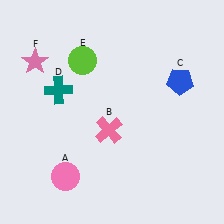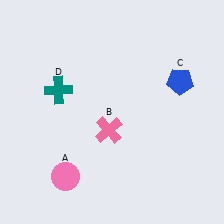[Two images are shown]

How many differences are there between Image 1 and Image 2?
There are 2 differences between the two images.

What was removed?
The pink star (F), the lime circle (E) were removed in Image 2.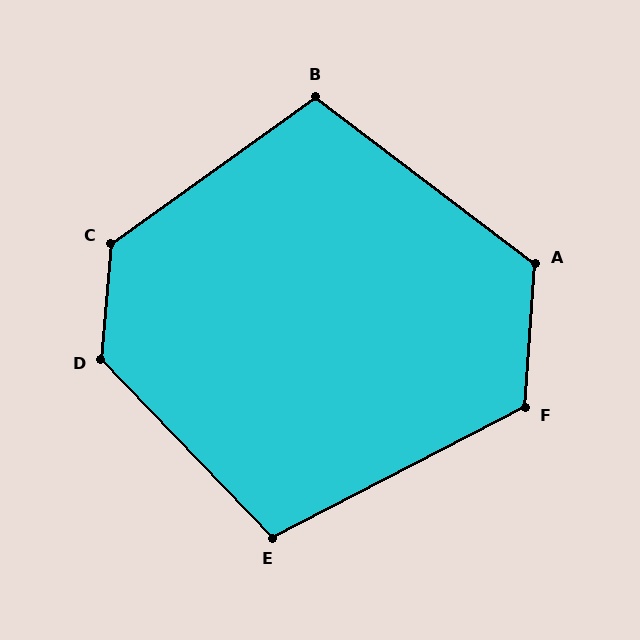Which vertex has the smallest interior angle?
E, at approximately 107 degrees.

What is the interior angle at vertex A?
Approximately 123 degrees (obtuse).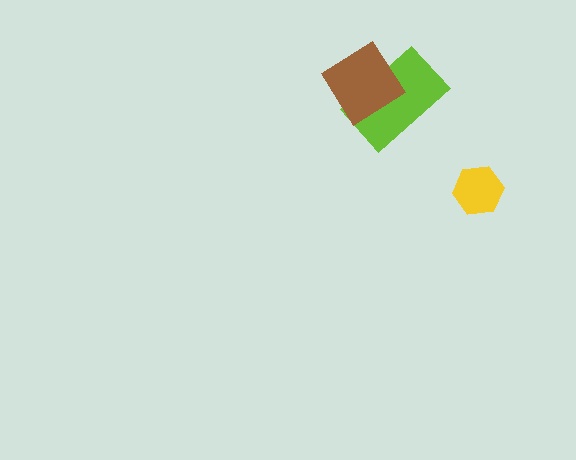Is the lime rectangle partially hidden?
Yes, it is partially covered by another shape.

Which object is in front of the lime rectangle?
The brown diamond is in front of the lime rectangle.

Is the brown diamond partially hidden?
No, no other shape covers it.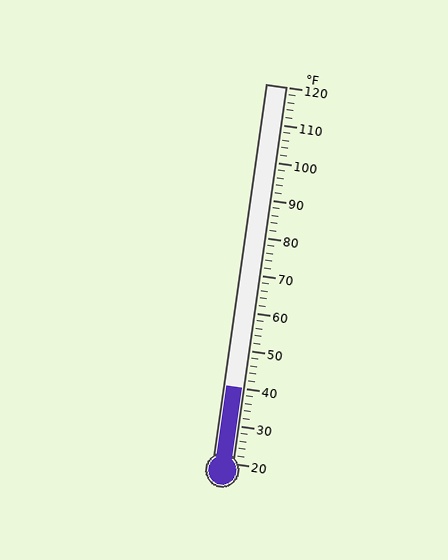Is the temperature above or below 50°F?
The temperature is below 50°F.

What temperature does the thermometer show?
The thermometer shows approximately 40°F.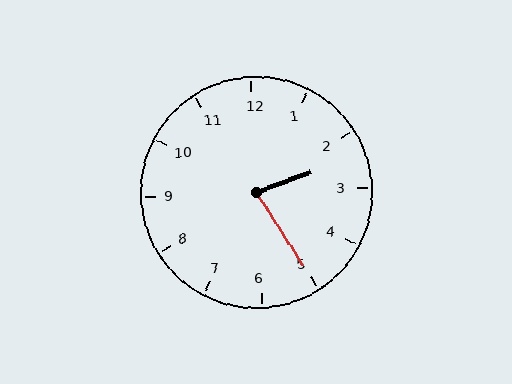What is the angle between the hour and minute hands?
Approximately 78 degrees.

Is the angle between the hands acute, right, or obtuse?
It is acute.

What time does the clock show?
2:25.